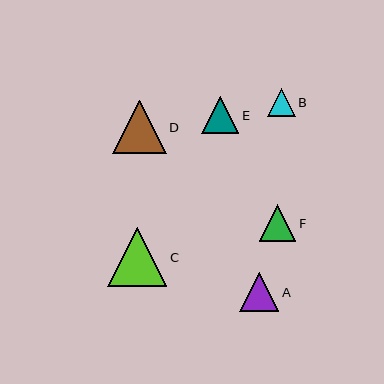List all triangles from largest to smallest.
From largest to smallest: C, D, A, E, F, B.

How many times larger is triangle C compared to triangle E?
Triangle C is approximately 1.6 times the size of triangle E.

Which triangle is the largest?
Triangle C is the largest with a size of approximately 59 pixels.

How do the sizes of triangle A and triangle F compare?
Triangle A and triangle F are approximately the same size.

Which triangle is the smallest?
Triangle B is the smallest with a size of approximately 27 pixels.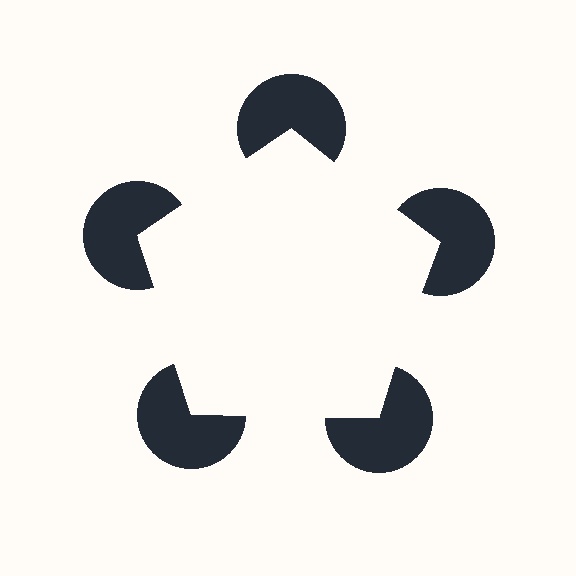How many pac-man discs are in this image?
There are 5 — one at each vertex of the illusory pentagon.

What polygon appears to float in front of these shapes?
An illusory pentagon — its edges are inferred from the aligned wedge cuts in the pac-man discs, not physically drawn.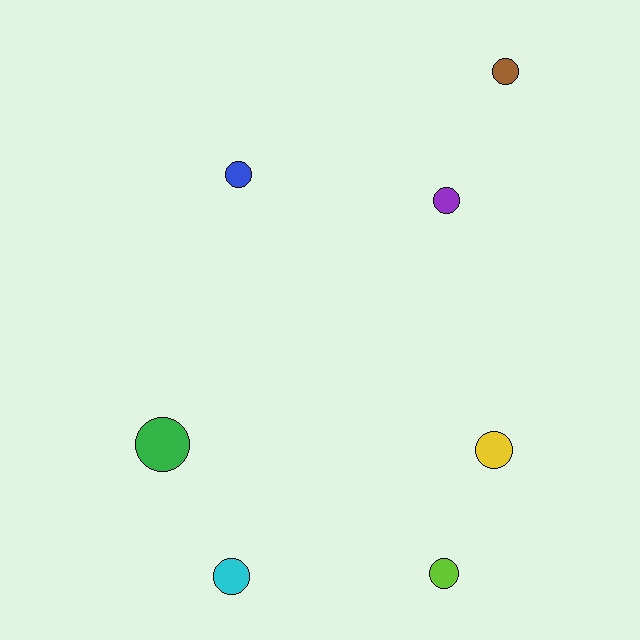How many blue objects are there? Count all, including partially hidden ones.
There is 1 blue object.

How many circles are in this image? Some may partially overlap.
There are 7 circles.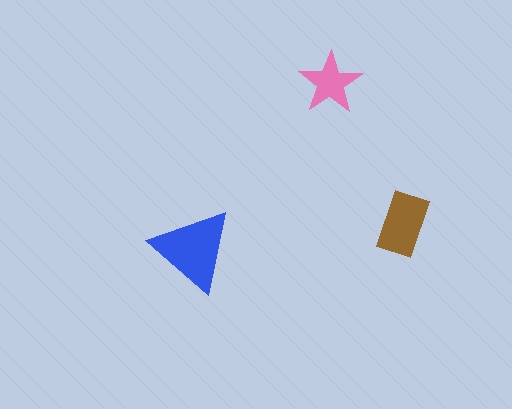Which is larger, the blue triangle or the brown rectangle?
The blue triangle.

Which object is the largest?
The blue triangle.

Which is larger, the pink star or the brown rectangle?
The brown rectangle.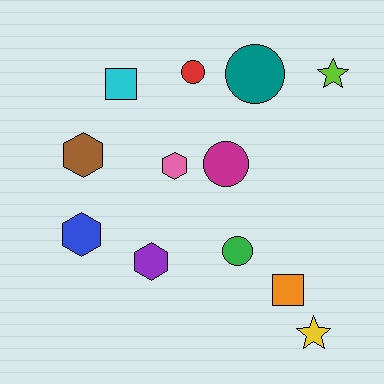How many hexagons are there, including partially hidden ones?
There are 4 hexagons.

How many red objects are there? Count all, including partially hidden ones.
There is 1 red object.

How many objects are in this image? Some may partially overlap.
There are 12 objects.